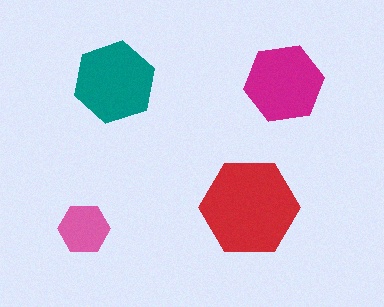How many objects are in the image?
There are 4 objects in the image.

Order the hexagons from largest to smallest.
the red one, the teal one, the magenta one, the pink one.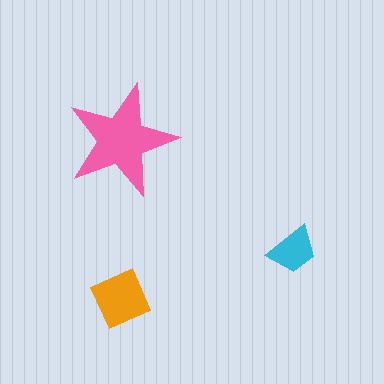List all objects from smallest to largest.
The cyan trapezoid, the orange square, the pink star.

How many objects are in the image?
There are 3 objects in the image.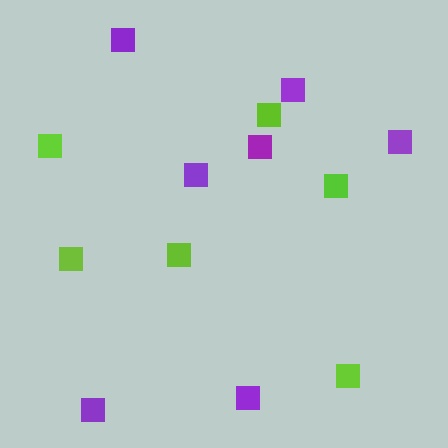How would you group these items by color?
There are 2 groups: one group of purple squares (7) and one group of lime squares (6).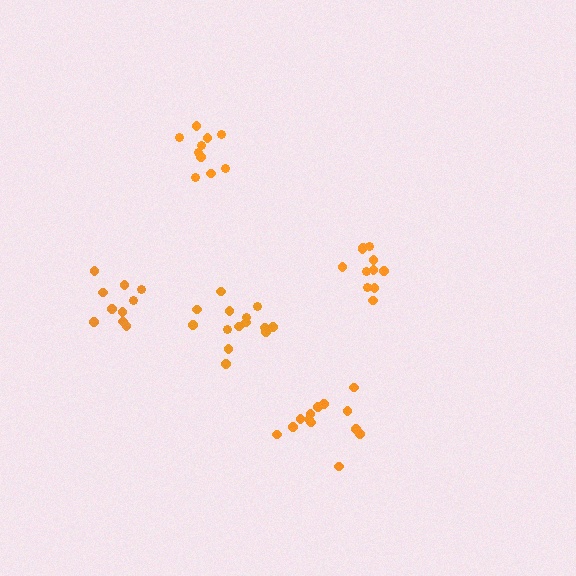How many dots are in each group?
Group 1: 11 dots, Group 2: 14 dots, Group 3: 13 dots, Group 4: 10 dots, Group 5: 10 dots (58 total).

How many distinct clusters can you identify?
There are 5 distinct clusters.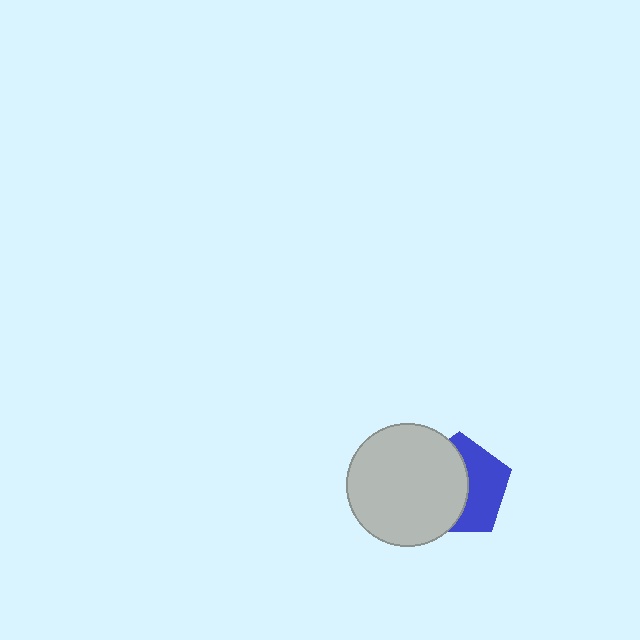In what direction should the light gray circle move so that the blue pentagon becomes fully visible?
The light gray circle should move left. That is the shortest direction to clear the overlap and leave the blue pentagon fully visible.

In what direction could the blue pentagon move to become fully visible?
The blue pentagon could move right. That would shift it out from behind the light gray circle entirely.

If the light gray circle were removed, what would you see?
You would see the complete blue pentagon.